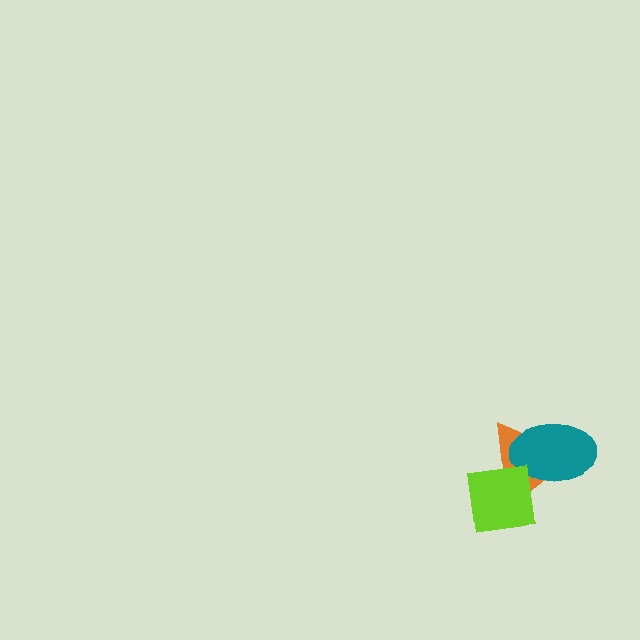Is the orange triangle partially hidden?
Yes, it is partially covered by another shape.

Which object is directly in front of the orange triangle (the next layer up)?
The teal ellipse is directly in front of the orange triangle.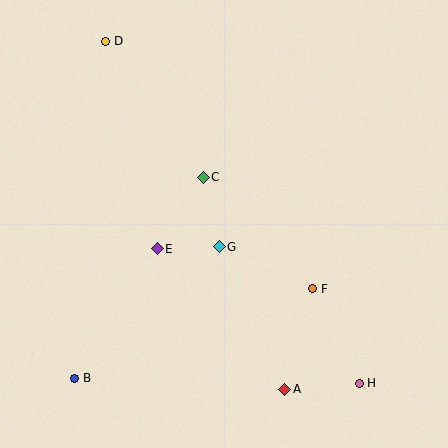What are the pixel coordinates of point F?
Point F is at (313, 289).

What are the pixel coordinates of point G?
Point G is at (219, 247).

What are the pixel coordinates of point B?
Point B is at (75, 378).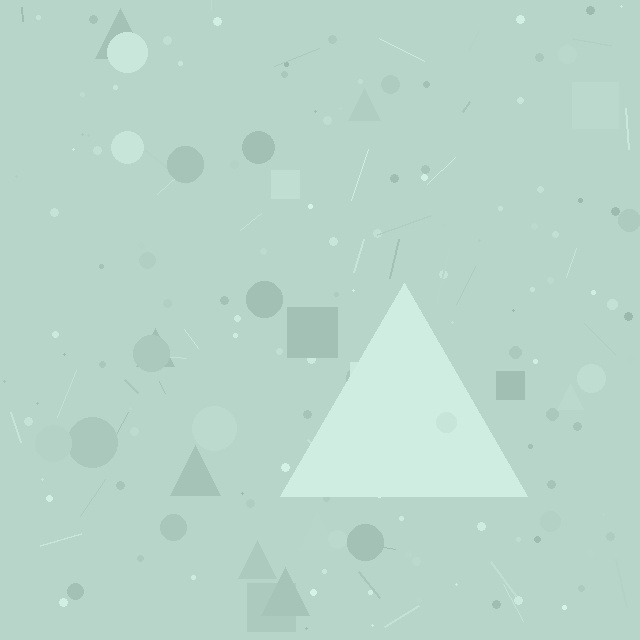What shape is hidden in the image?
A triangle is hidden in the image.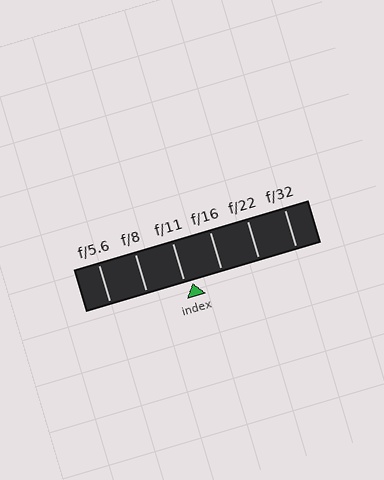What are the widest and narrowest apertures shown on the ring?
The widest aperture shown is f/5.6 and the narrowest is f/32.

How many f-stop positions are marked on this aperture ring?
There are 6 f-stop positions marked.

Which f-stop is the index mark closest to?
The index mark is closest to f/11.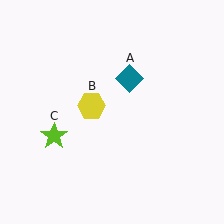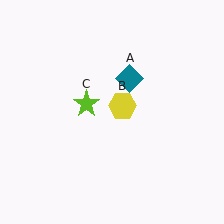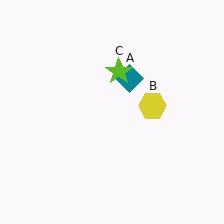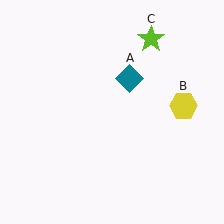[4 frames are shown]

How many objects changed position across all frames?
2 objects changed position: yellow hexagon (object B), lime star (object C).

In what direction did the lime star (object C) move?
The lime star (object C) moved up and to the right.